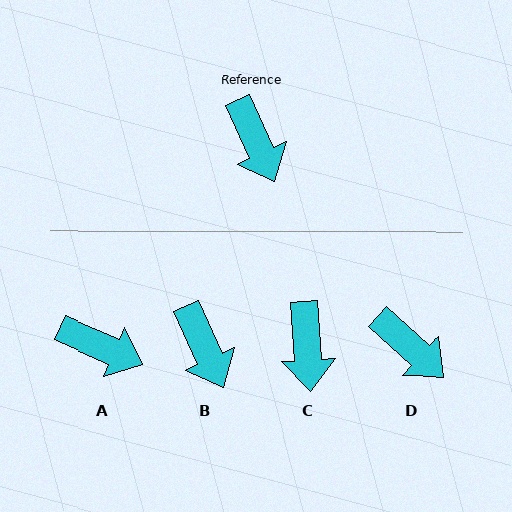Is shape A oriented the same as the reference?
No, it is off by about 42 degrees.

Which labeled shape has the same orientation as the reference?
B.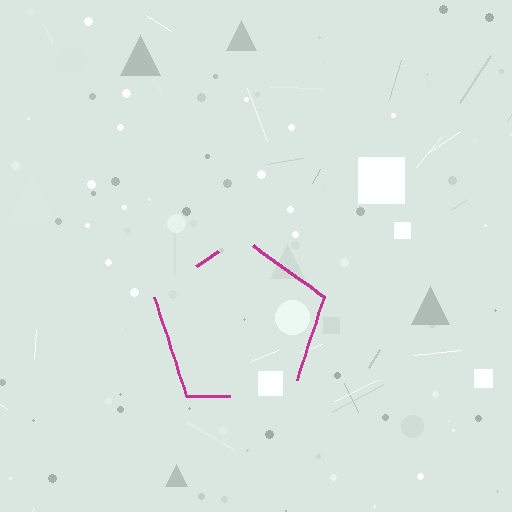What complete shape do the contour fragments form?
The contour fragments form a pentagon.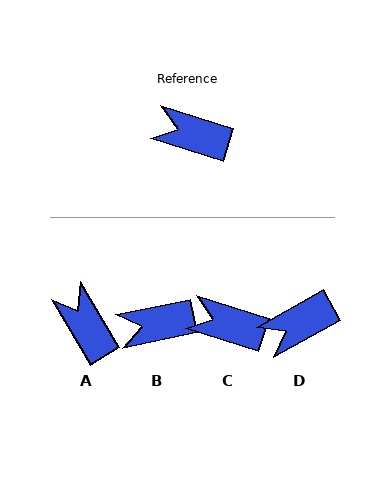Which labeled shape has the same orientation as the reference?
C.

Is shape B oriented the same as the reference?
No, it is off by about 29 degrees.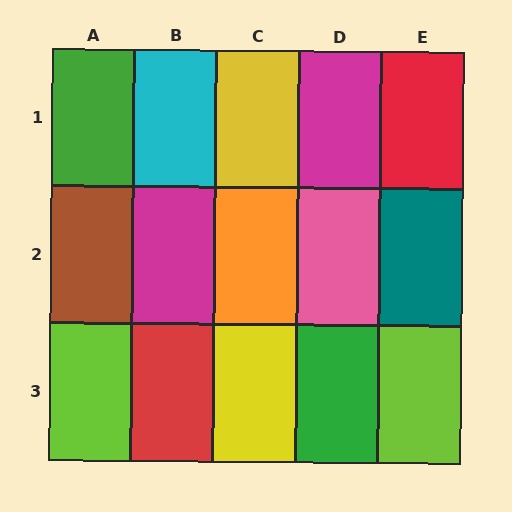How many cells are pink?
1 cell is pink.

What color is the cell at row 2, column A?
Brown.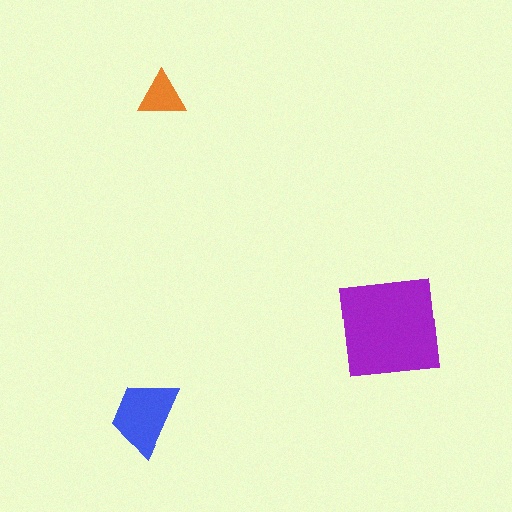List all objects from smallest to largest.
The orange triangle, the blue trapezoid, the purple square.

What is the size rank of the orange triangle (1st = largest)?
3rd.